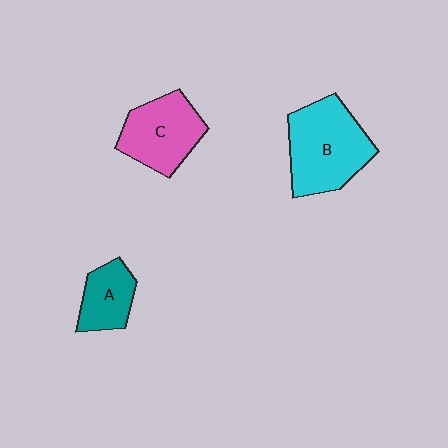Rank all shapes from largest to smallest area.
From largest to smallest: B (cyan), C (pink), A (teal).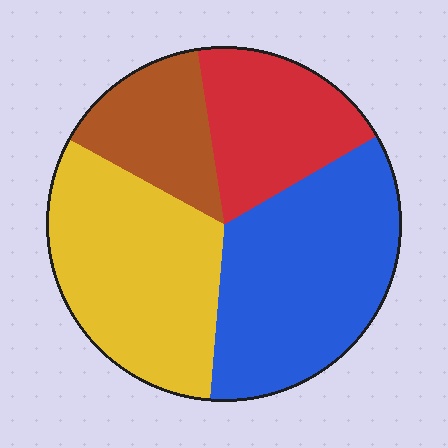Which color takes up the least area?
Brown, at roughly 15%.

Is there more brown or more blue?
Blue.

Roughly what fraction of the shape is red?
Red covers around 20% of the shape.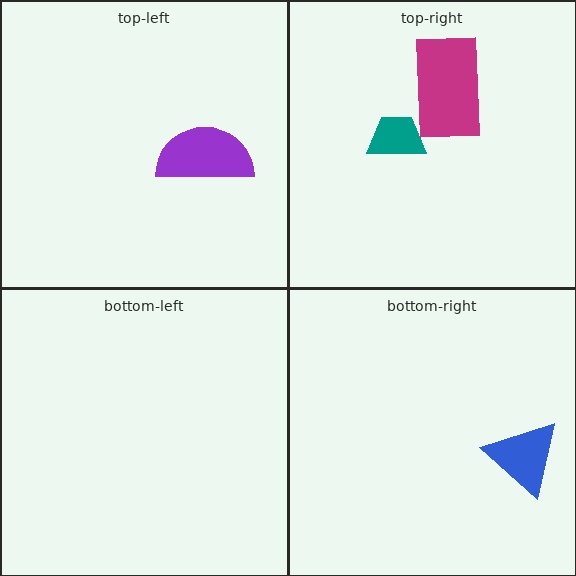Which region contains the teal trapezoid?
The top-right region.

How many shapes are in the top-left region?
1.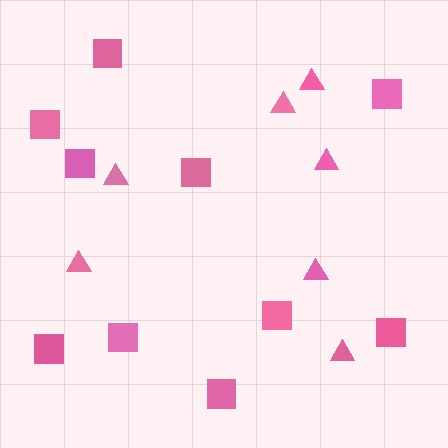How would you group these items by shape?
There are 2 groups: one group of triangles (7) and one group of squares (10).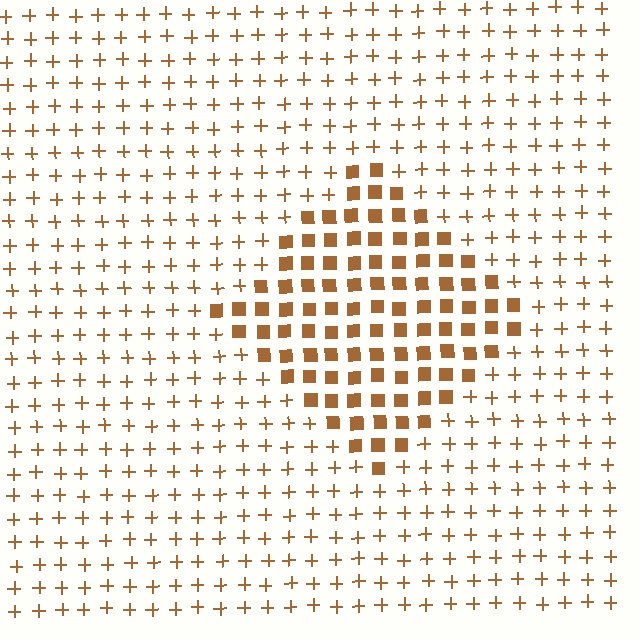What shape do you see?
I see a diamond.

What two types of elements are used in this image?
The image uses squares inside the diamond region and plus signs outside it.